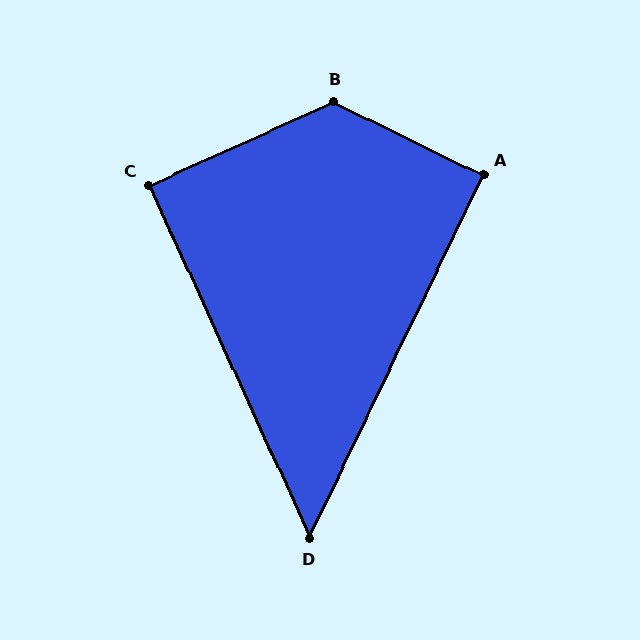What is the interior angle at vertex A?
Approximately 90 degrees (approximately right).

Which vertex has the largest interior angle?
B, at approximately 130 degrees.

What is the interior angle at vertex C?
Approximately 90 degrees (approximately right).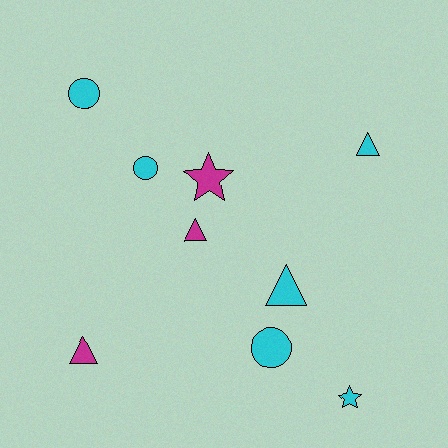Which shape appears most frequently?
Triangle, with 4 objects.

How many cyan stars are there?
There is 1 cyan star.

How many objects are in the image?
There are 9 objects.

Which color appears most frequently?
Cyan, with 6 objects.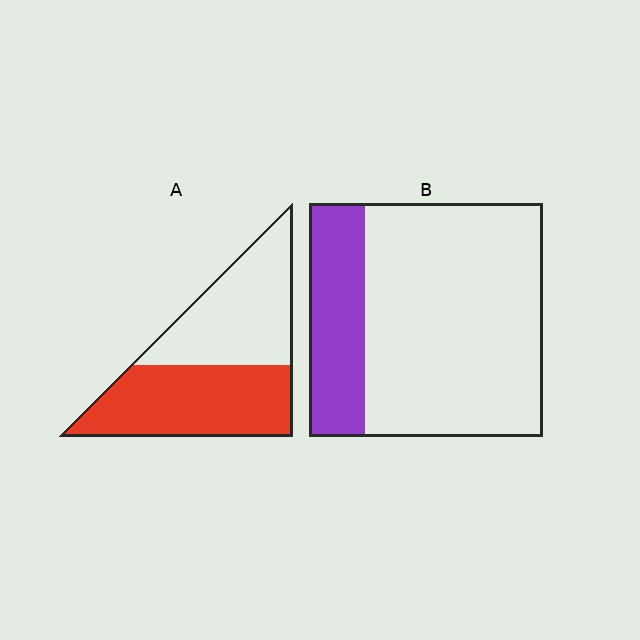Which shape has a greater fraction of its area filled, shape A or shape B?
Shape A.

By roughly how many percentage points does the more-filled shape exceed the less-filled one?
By roughly 30 percentage points (A over B).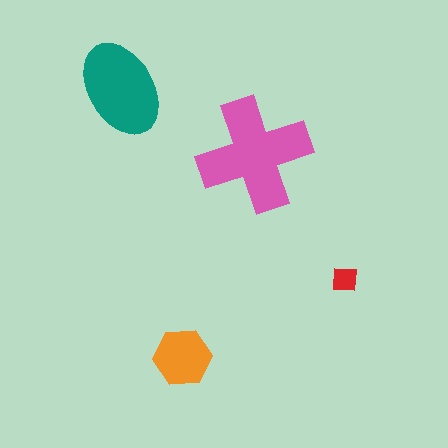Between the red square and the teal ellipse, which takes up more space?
The teal ellipse.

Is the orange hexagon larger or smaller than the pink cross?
Smaller.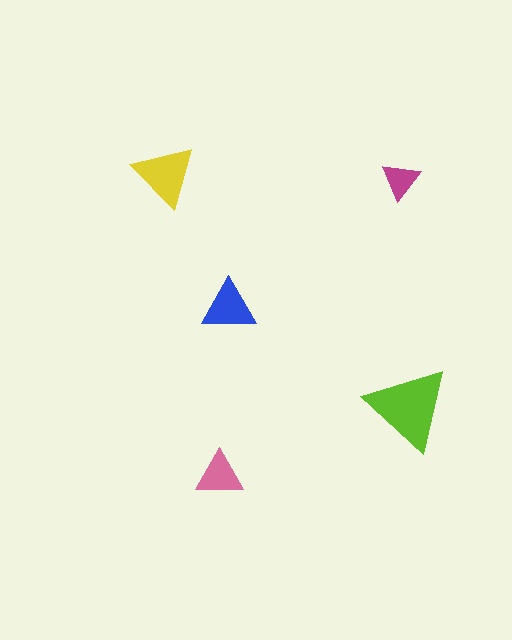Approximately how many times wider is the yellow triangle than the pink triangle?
About 1.5 times wider.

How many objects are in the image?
There are 5 objects in the image.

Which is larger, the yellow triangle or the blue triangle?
The yellow one.